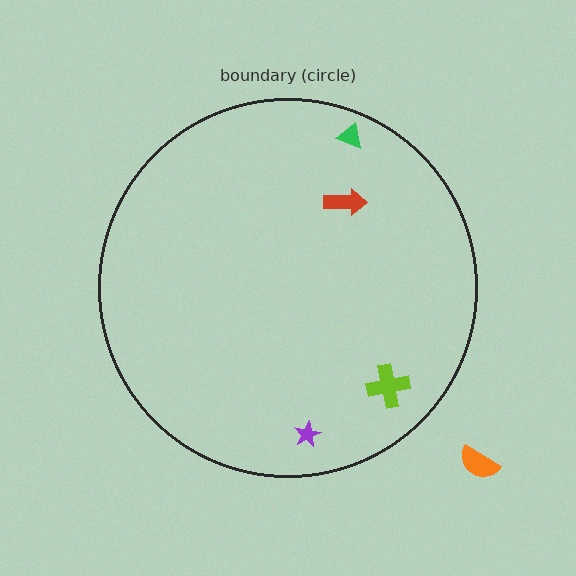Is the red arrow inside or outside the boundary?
Inside.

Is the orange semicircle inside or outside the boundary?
Outside.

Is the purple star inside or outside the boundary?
Inside.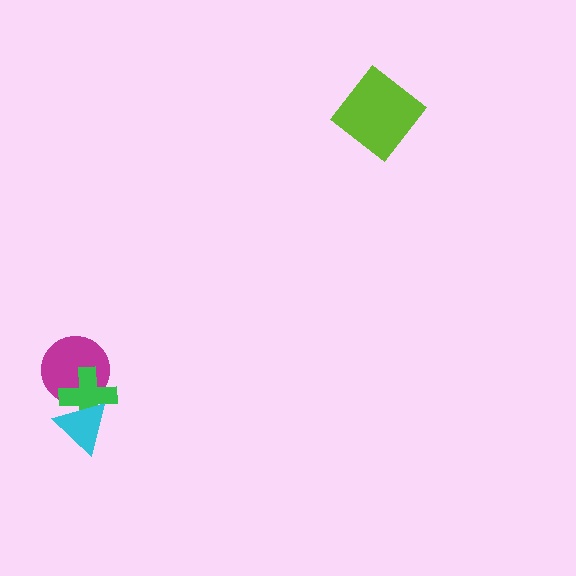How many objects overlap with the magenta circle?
2 objects overlap with the magenta circle.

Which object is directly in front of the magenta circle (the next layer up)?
The green cross is directly in front of the magenta circle.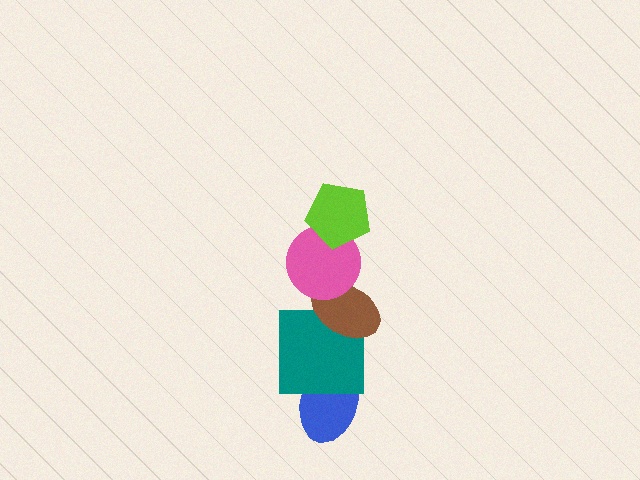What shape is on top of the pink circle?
The lime pentagon is on top of the pink circle.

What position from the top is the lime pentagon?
The lime pentagon is 1st from the top.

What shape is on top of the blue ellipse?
The teal square is on top of the blue ellipse.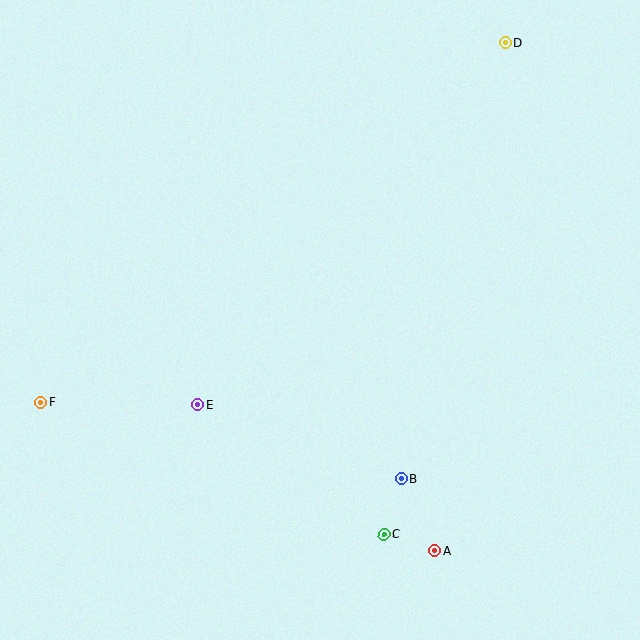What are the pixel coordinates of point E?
Point E is at (198, 404).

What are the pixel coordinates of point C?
Point C is at (384, 534).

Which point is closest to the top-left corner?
Point F is closest to the top-left corner.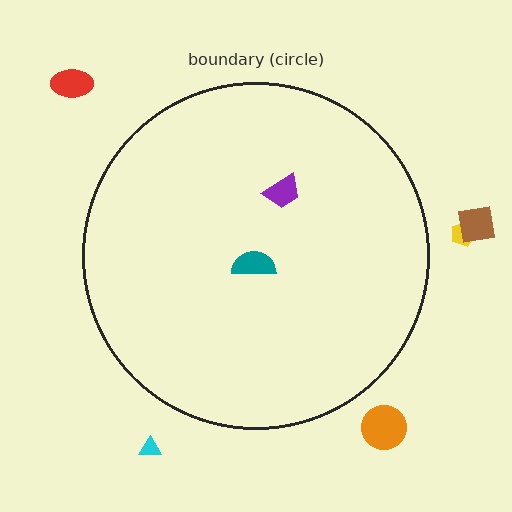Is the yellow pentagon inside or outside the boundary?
Outside.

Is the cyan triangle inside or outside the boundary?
Outside.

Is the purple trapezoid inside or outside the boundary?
Inside.